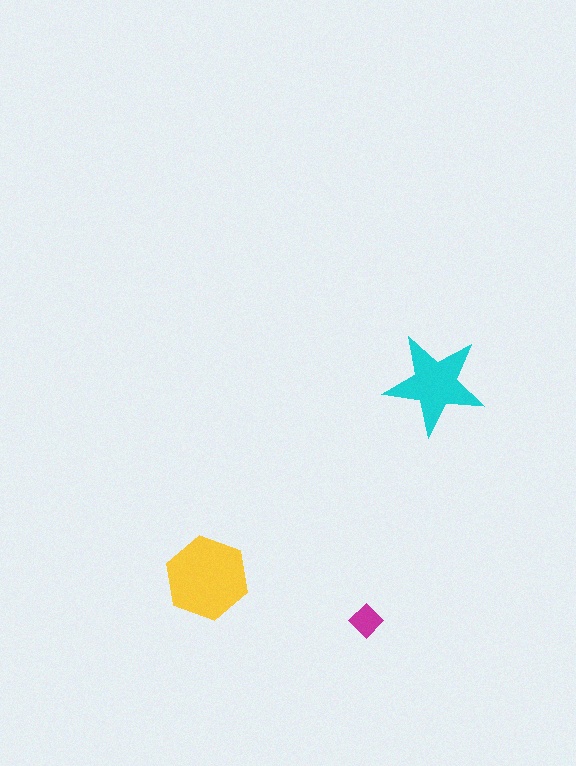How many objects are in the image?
There are 3 objects in the image.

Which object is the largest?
The yellow hexagon.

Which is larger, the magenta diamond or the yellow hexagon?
The yellow hexagon.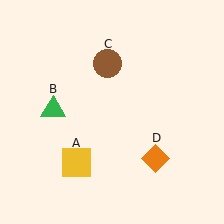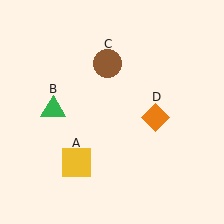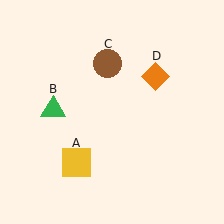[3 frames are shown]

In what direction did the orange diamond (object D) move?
The orange diamond (object D) moved up.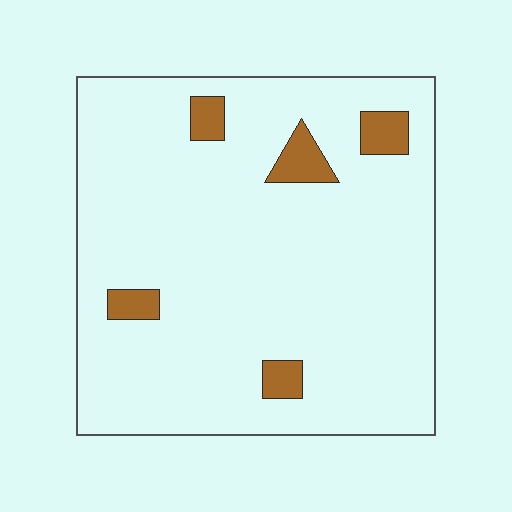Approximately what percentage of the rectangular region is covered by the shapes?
Approximately 5%.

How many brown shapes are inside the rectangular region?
5.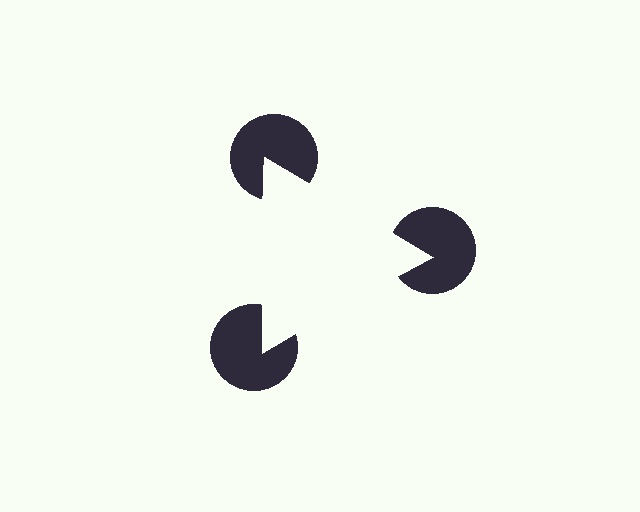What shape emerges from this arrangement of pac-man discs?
An illusory triangle — its edges are inferred from the aligned wedge cuts in the pac-man discs, not physically drawn.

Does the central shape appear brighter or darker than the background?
It typically appears slightly brighter than the background, even though no actual brightness change is drawn.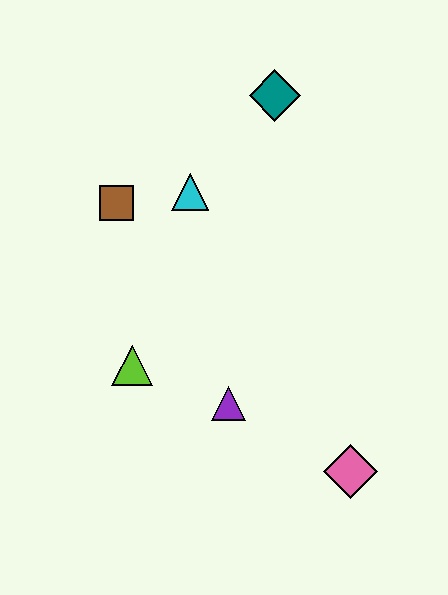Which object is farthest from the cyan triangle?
The pink diamond is farthest from the cyan triangle.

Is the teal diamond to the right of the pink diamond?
No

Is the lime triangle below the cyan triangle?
Yes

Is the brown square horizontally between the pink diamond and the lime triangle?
No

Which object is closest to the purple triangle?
The lime triangle is closest to the purple triangle.